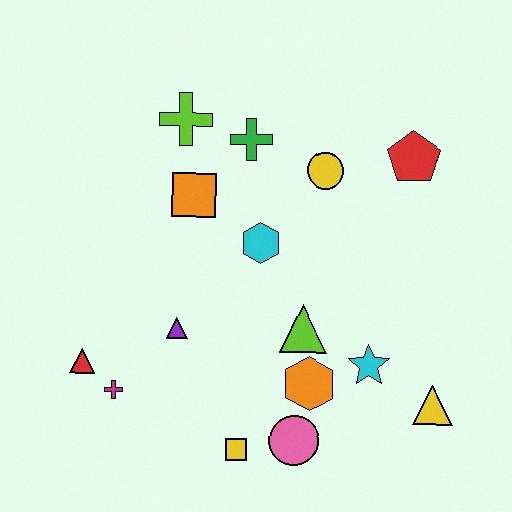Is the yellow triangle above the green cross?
No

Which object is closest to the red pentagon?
The yellow circle is closest to the red pentagon.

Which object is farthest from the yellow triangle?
The lime cross is farthest from the yellow triangle.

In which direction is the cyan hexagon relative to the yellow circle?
The cyan hexagon is below the yellow circle.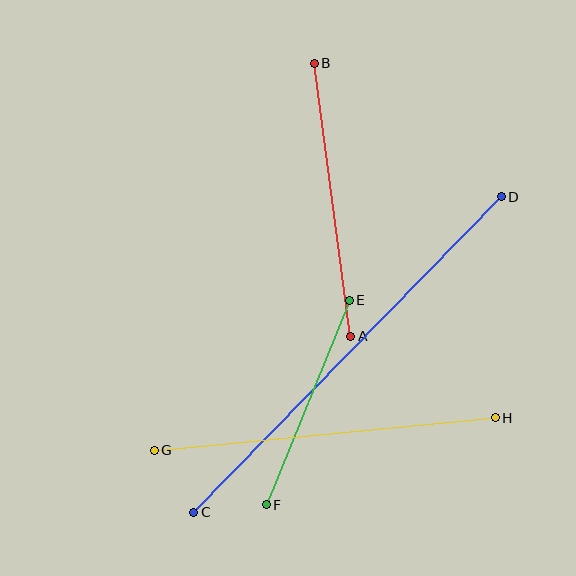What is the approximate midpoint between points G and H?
The midpoint is at approximately (325, 434) pixels.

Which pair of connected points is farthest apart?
Points C and D are farthest apart.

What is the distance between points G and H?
The distance is approximately 343 pixels.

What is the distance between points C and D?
The distance is approximately 440 pixels.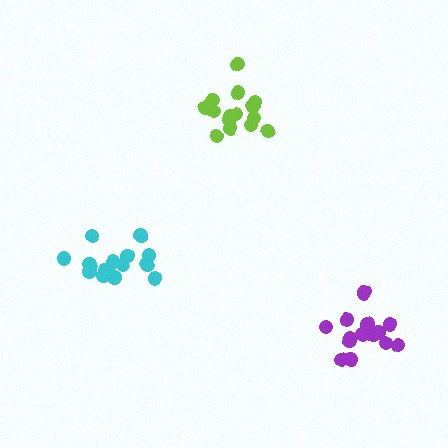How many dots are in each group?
Group 1: 16 dots, Group 2: 15 dots, Group 3: 15 dots (46 total).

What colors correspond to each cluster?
The clusters are colored: lime, purple, cyan.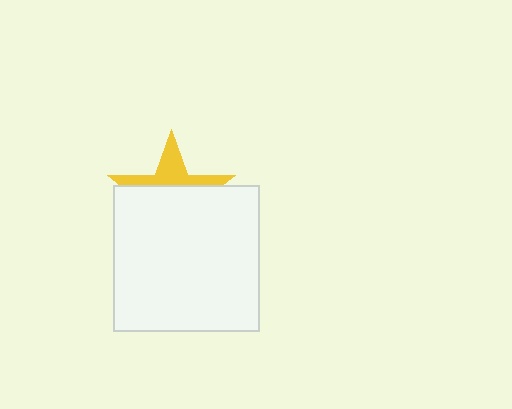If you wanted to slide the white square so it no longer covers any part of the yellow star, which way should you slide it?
Slide it down — that is the most direct way to separate the two shapes.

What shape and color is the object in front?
The object in front is a white square.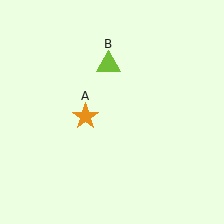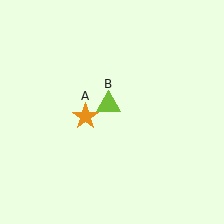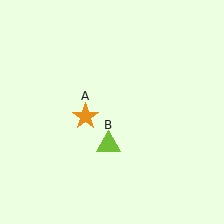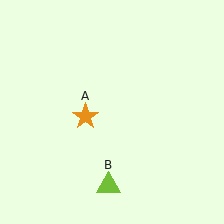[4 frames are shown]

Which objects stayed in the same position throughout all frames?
Orange star (object A) remained stationary.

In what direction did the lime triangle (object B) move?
The lime triangle (object B) moved down.